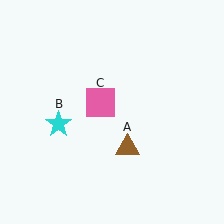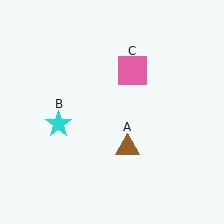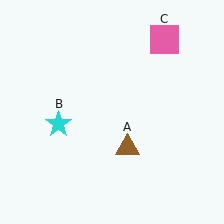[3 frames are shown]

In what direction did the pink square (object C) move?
The pink square (object C) moved up and to the right.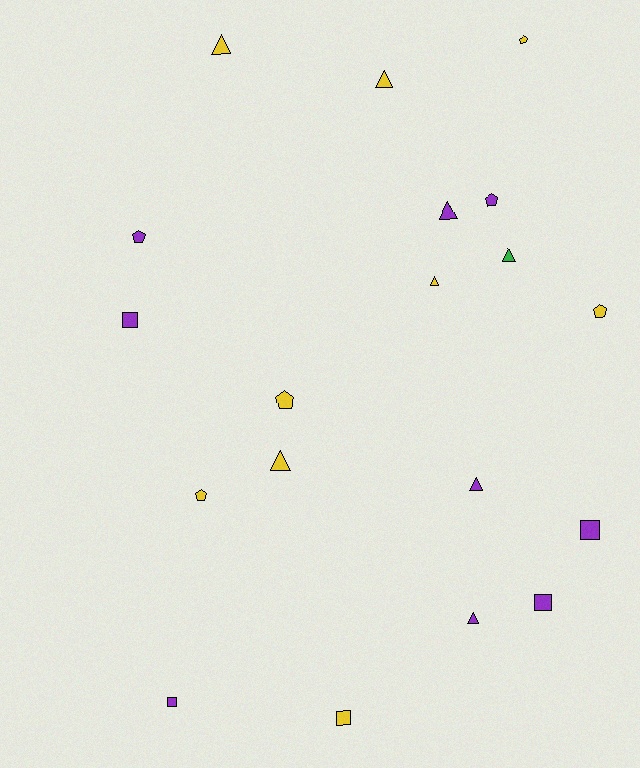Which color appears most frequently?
Purple, with 9 objects.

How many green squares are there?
There are no green squares.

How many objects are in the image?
There are 19 objects.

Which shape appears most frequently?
Triangle, with 8 objects.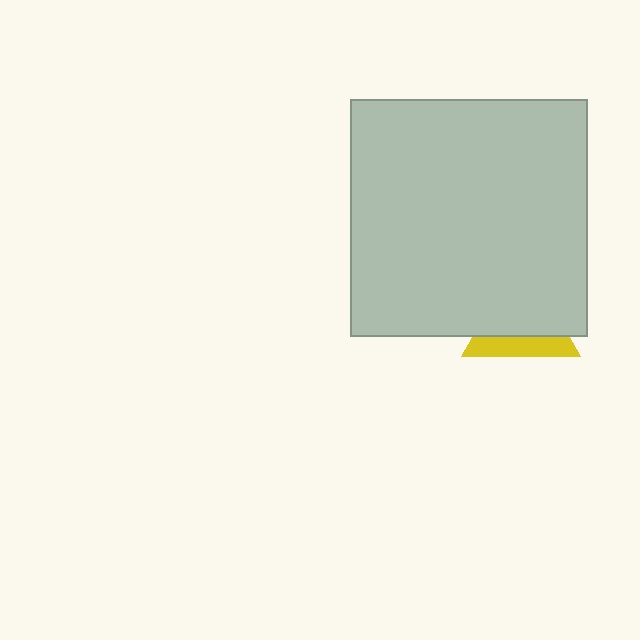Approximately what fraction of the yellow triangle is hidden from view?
Roughly 65% of the yellow triangle is hidden behind the light gray square.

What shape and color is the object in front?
The object in front is a light gray square.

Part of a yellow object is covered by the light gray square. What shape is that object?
It is a triangle.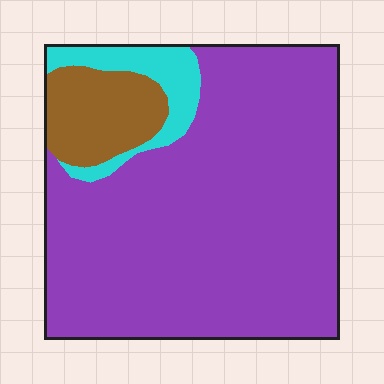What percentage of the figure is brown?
Brown covers roughly 10% of the figure.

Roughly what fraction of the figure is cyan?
Cyan takes up less than a quarter of the figure.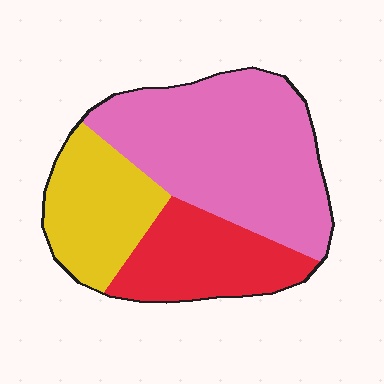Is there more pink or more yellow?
Pink.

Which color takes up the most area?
Pink, at roughly 50%.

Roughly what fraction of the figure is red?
Red takes up about one quarter (1/4) of the figure.